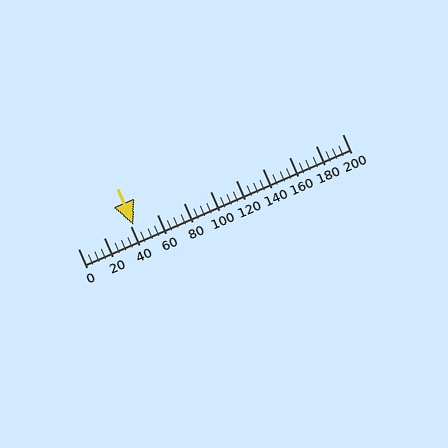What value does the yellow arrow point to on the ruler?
The yellow arrow points to approximately 42.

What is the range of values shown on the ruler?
The ruler shows values from 0 to 200.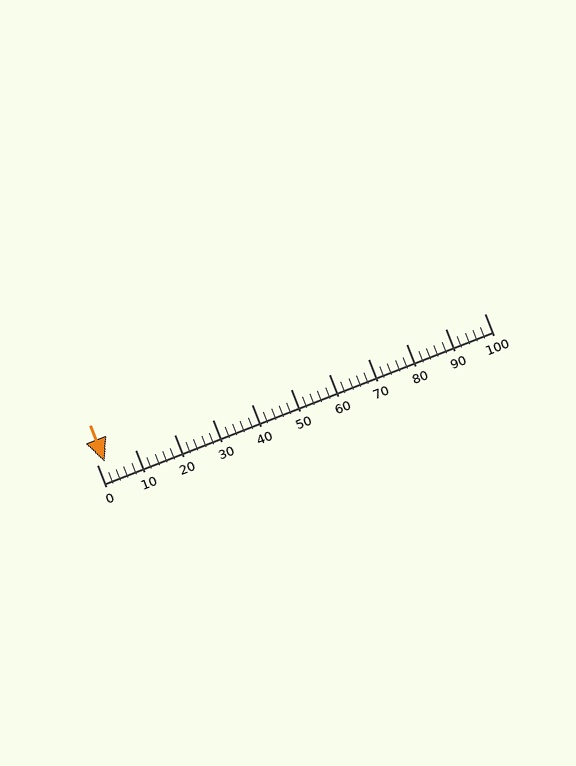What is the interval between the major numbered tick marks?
The major tick marks are spaced 10 units apart.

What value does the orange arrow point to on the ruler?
The orange arrow points to approximately 2.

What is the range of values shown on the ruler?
The ruler shows values from 0 to 100.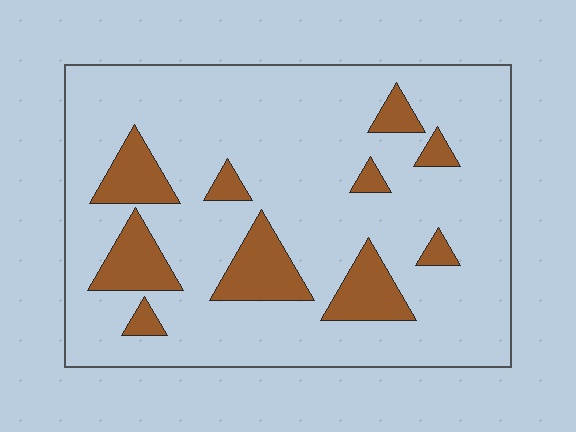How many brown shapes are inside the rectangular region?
10.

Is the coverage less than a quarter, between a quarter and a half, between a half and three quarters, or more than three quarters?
Less than a quarter.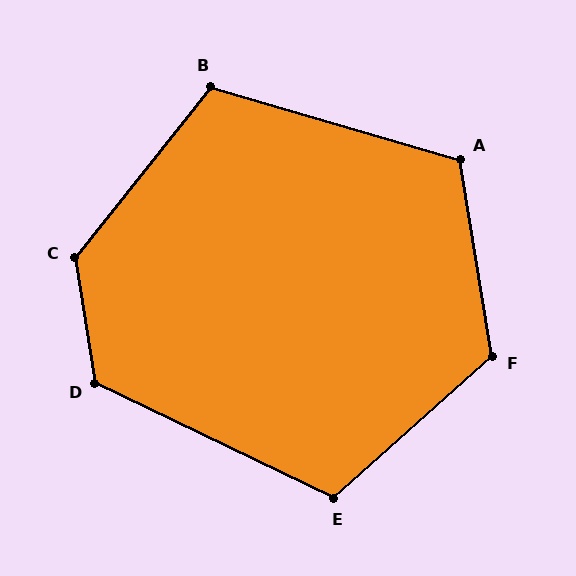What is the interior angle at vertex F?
Approximately 123 degrees (obtuse).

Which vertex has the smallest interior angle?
B, at approximately 112 degrees.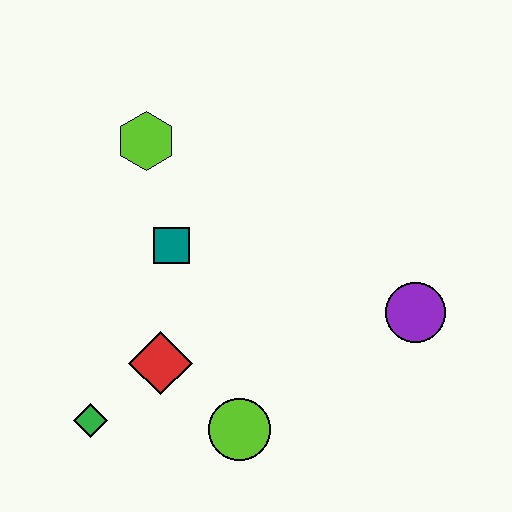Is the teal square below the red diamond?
No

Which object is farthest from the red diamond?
The purple circle is farthest from the red diamond.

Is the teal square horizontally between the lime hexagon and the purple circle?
Yes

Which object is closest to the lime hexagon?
The teal square is closest to the lime hexagon.